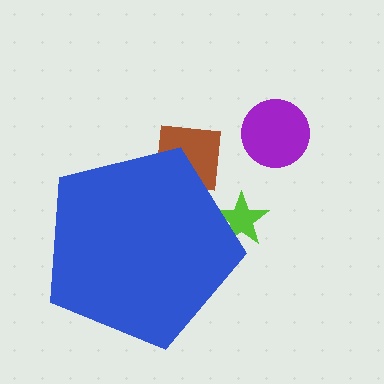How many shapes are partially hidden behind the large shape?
2 shapes are partially hidden.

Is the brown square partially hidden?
Yes, the brown square is partially hidden behind the blue pentagon.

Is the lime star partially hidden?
Yes, the lime star is partially hidden behind the blue pentagon.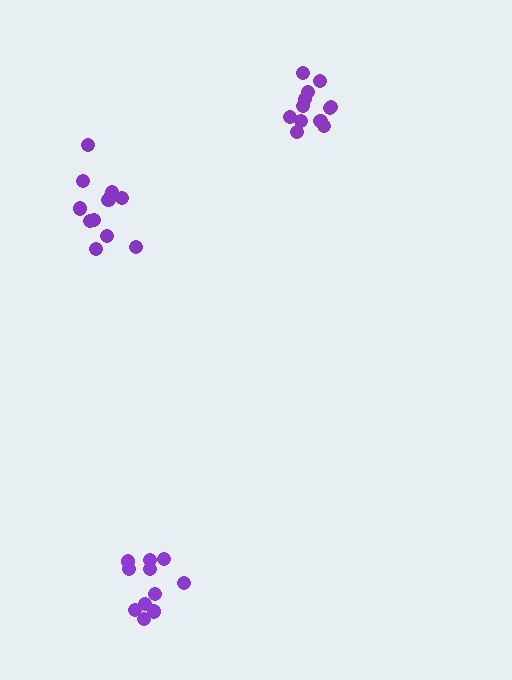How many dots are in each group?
Group 1: 12 dots, Group 2: 12 dots, Group 3: 11 dots (35 total).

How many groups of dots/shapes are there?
There are 3 groups.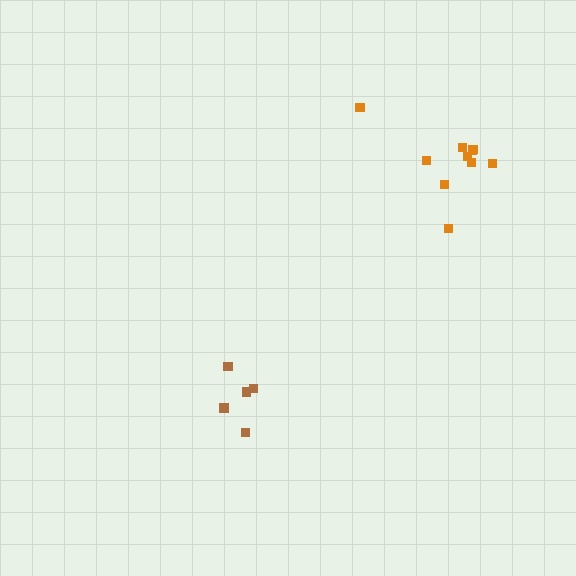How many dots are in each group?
Group 1: 5 dots, Group 2: 10 dots (15 total).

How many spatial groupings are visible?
There are 2 spatial groupings.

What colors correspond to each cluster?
The clusters are colored: brown, orange.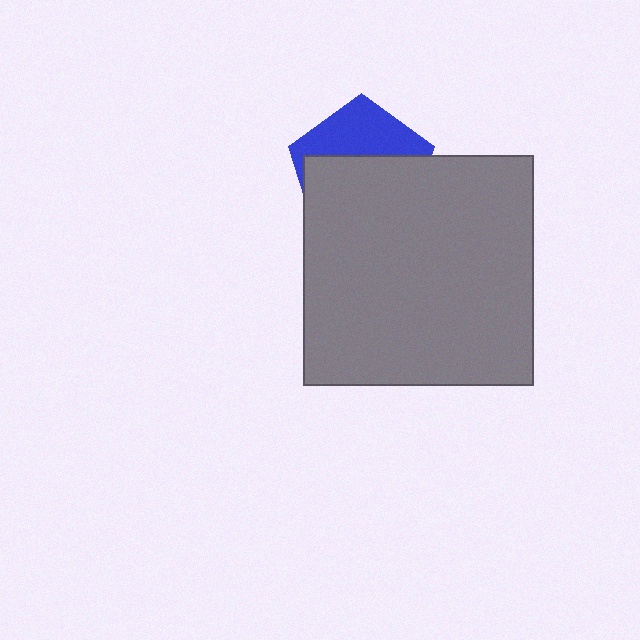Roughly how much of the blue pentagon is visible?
A small part of it is visible (roughly 38%).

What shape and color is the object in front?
The object in front is a gray square.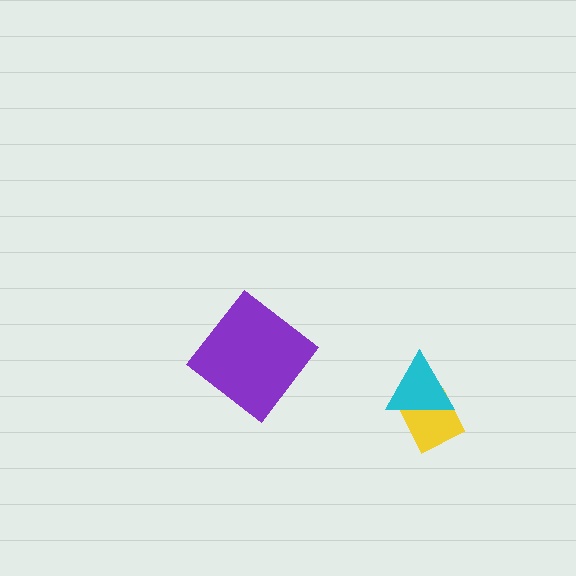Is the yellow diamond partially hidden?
Yes, it is partially covered by another shape.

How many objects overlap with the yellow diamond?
1 object overlaps with the yellow diamond.